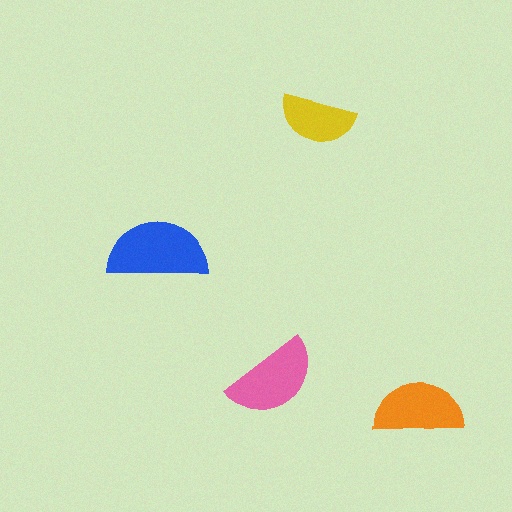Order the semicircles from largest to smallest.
the blue one, the pink one, the orange one, the yellow one.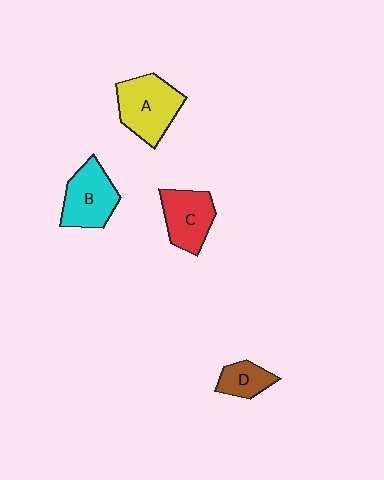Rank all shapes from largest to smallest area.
From largest to smallest: A (yellow), B (cyan), C (red), D (brown).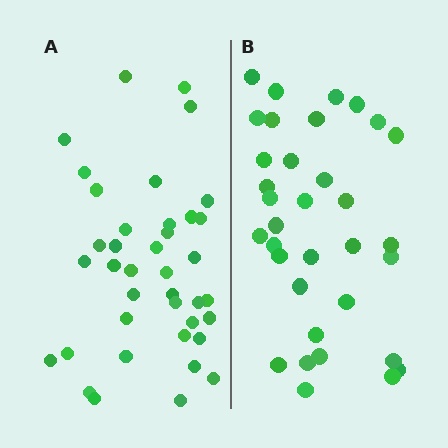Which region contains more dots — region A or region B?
Region A (the left region) has more dots.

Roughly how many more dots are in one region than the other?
Region A has about 5 more dots than region B.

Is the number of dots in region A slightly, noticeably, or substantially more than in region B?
Region A has only slightly more — the two regions are fairly close. The ratio is roughly 1.1 to 1.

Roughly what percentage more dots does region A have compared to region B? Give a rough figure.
About 15% more.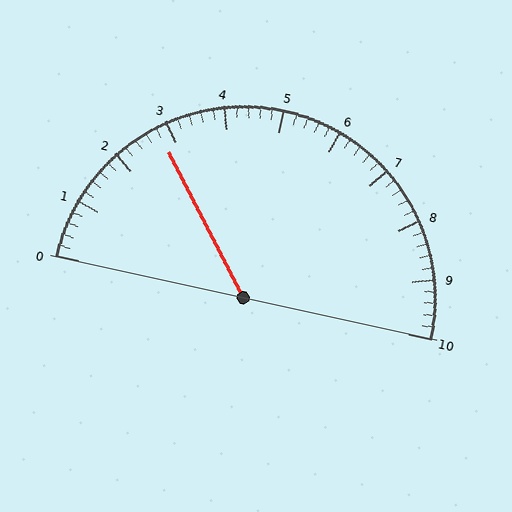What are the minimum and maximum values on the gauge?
The gauge ranges from 0 to 10.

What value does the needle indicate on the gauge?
The needle indicates approximately 2.8.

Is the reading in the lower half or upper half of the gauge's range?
The reading is in the lower half of the range (0 to 10).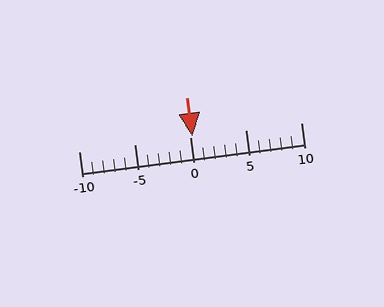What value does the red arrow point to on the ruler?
The red arrow points to approximately 0.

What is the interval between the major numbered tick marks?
The major tick marks are spaced 5 units apart.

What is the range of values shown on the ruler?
The ruler shows values from -10 to 10.